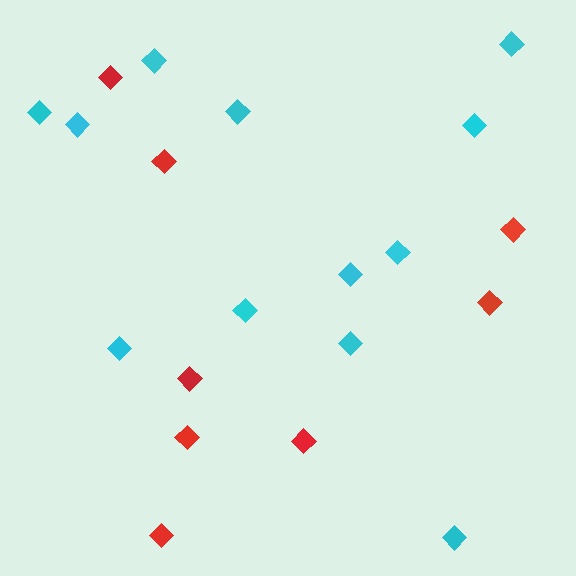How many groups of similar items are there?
There are 2 groups: one group of red diamonds (8) and one group of cyan diamonds (12).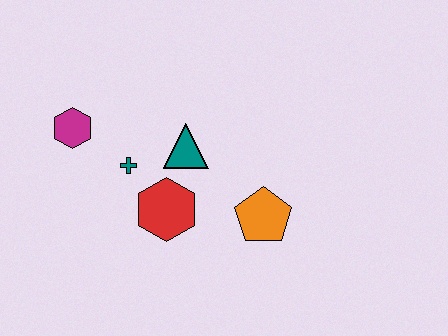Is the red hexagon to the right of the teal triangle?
No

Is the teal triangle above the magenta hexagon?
No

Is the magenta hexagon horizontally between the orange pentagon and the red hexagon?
No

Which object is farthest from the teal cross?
The orange pentagon is farthest from the teal cross.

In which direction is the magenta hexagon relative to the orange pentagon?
The magenta hexagon is to the left of the orange pentagon.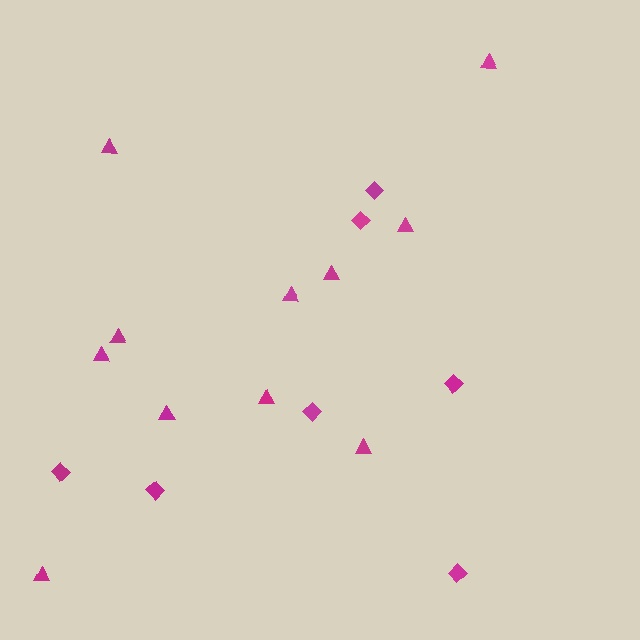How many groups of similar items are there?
There are 2 groups: one group of diamonds (7) and one group of triangles (11).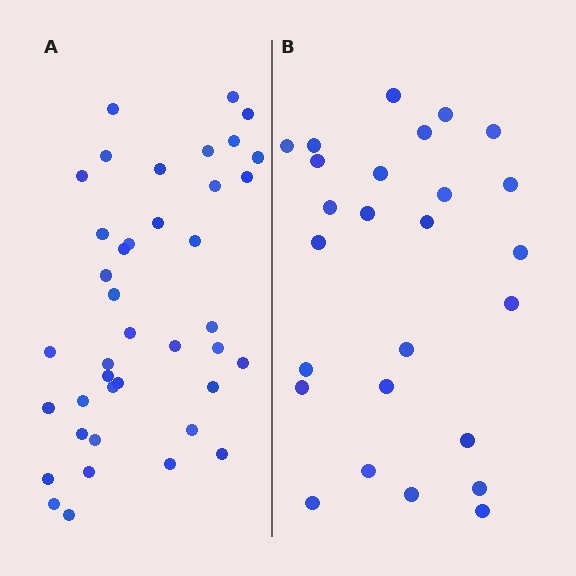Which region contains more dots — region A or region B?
Region A (the left region) has more dots.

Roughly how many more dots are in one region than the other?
Region A has approximately 15 more dots than region B.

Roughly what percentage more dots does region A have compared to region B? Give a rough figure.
About 55% more.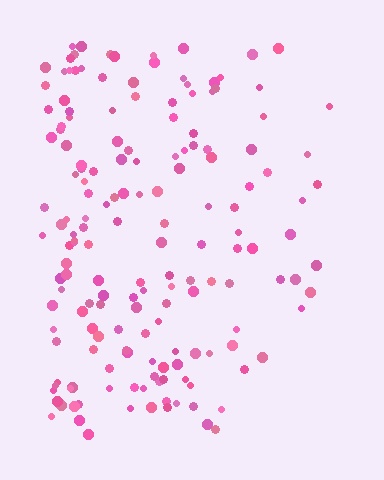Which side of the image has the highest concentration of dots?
The left.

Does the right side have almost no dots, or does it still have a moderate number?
Still a moderate number, just noticeably fewer than the left.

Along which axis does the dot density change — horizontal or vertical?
Horizontal.